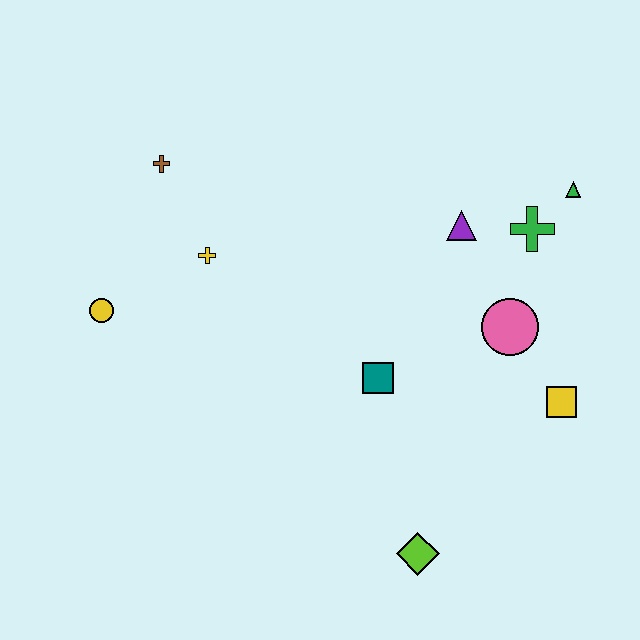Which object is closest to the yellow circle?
The yellow cross is closest to the yellow circle.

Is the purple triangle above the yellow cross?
Yes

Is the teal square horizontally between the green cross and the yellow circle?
Yes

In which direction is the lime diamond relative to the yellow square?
The lime diamond is below the yellow square.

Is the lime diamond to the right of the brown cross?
Yes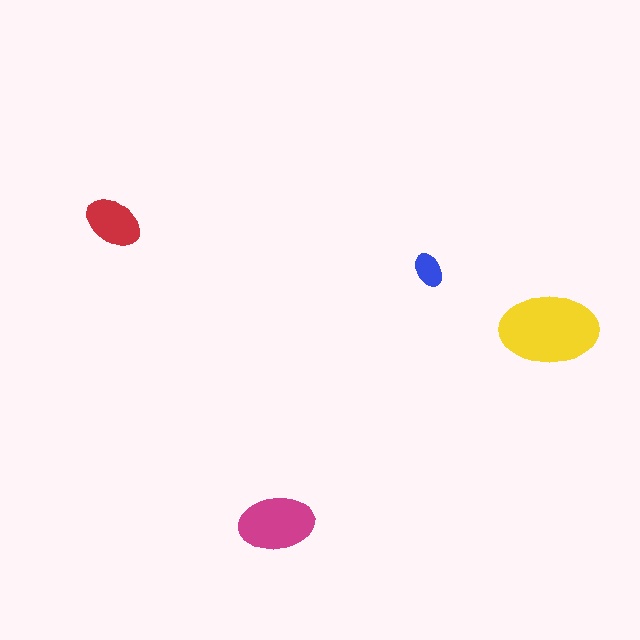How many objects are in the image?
There are 4 objects in the image.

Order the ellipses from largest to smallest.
the yellow one, the magenta one, the red one, the blue one.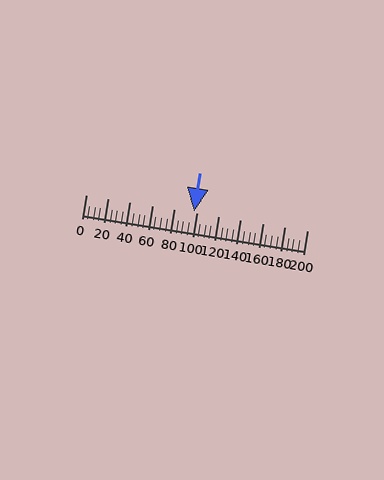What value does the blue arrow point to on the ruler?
The blue arrow points to approximately 98.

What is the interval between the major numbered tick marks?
The major tick marks are spaced 20 units apart.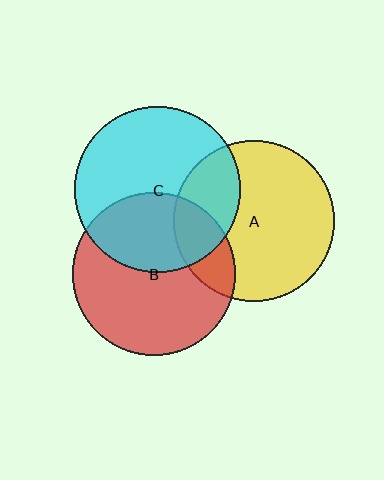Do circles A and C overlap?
Yes.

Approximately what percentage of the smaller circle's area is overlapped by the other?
Approximately 30%.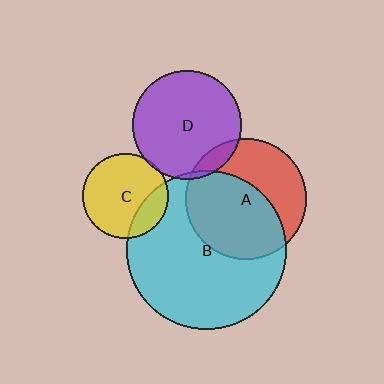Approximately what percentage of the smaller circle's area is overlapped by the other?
Approximately 5%.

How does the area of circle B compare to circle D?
Approximately 2.1 times.